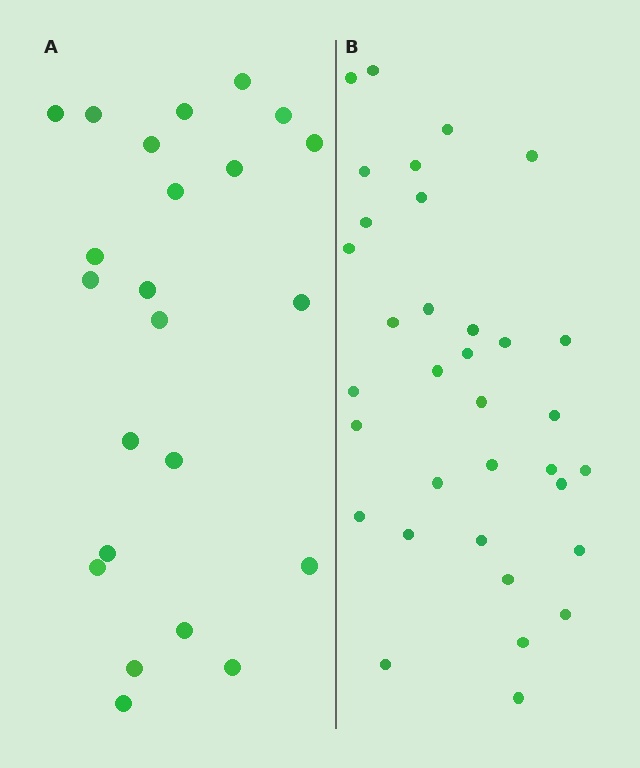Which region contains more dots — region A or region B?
Region B (the right region) has more dots.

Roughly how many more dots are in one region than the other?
Region B has roughly 12 or so more dots than region A.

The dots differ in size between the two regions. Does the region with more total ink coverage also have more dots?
No. Region A has more total ink coverage because its dots are larger, but region B actually contains more individual dots. Total area can be misleading — the number of items is what matters here.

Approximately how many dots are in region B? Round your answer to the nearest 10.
About 30 dots. (The exact count is 34, which rounds to 30.)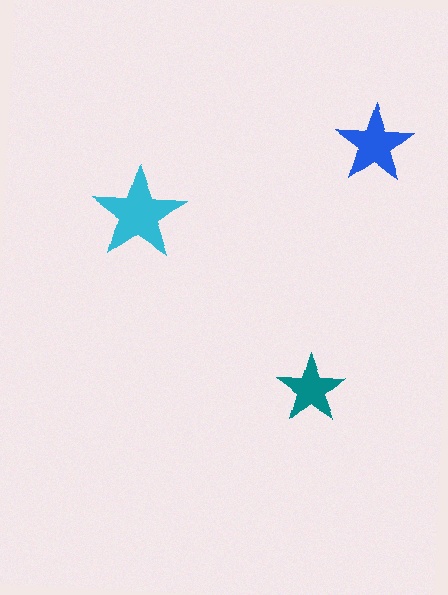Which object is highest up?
The blue star is topmost.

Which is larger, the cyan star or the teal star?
The cyan one.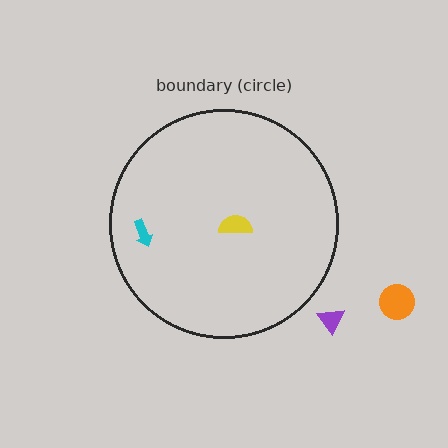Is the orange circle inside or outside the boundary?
Outside.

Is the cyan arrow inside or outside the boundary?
Inside.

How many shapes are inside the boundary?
2 inside, 2 outside.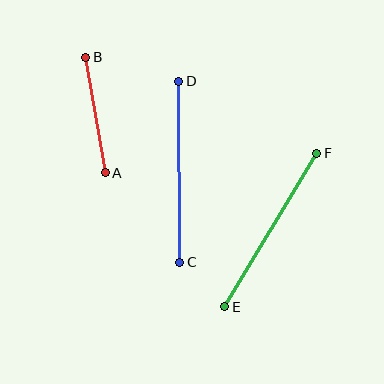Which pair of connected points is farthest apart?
Points C and D are farthest apart.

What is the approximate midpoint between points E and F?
The midpoint is at approximately (271, 230) pixels.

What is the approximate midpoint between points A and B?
The midpoint is at approximately (96, 115) pixels.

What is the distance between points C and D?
The distance is approximately 181 pixels.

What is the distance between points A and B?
The distance is approximately 117 pixels.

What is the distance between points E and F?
The distance is approximately 179 pixels.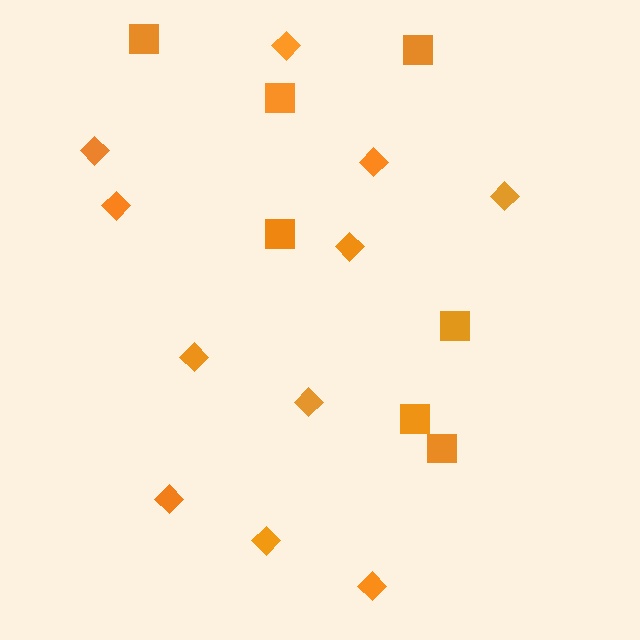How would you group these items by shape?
There are 2 groups: one group of diamonds (11) and one group of squares (7).